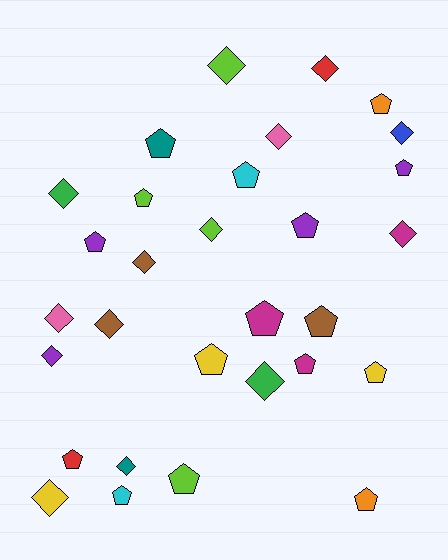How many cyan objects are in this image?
There are 2 cyan objects.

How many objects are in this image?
There are 30 objects.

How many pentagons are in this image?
There are 16 pentagons.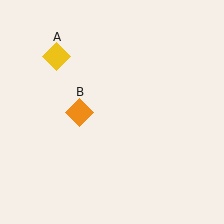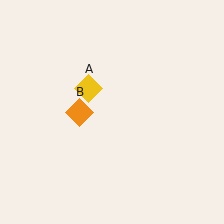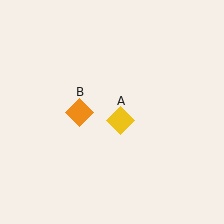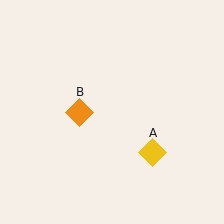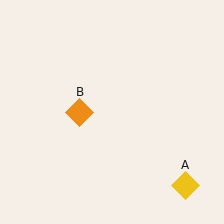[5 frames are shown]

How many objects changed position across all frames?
1 object changed position: yellow diamond (object A).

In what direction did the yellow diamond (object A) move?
The yellow diamond (object A) moved down and to the right.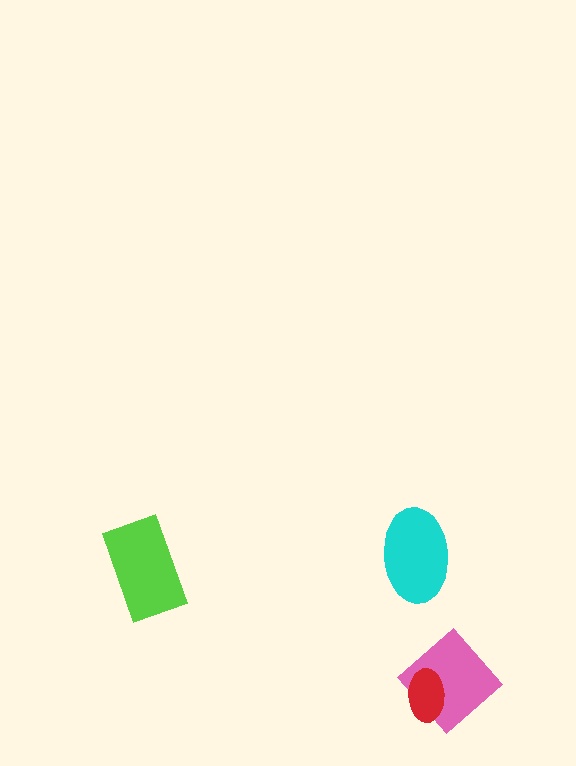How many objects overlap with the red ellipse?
1 object overlaps with the red ellipse.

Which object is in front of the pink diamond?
The red ellipse is in front of the pink diamond.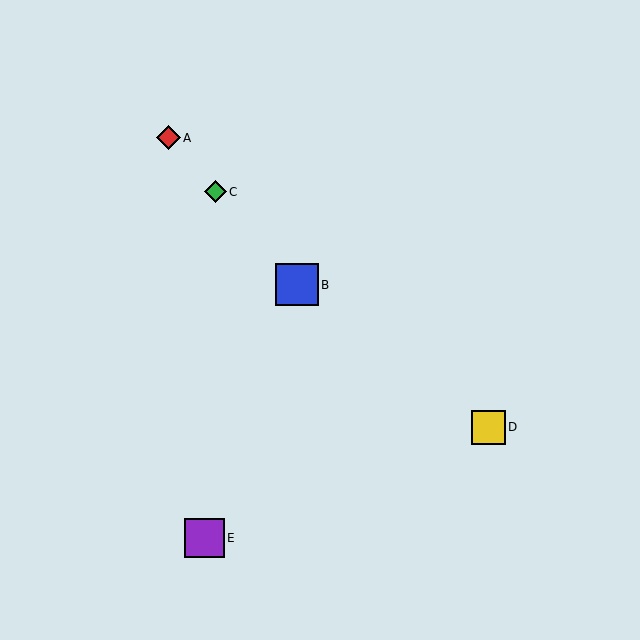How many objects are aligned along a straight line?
3 objects (A, B, C) are aligned along a straight line.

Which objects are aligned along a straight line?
Objects A, B, C are aligned along a straight line.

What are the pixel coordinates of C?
Object C is at (215, 192).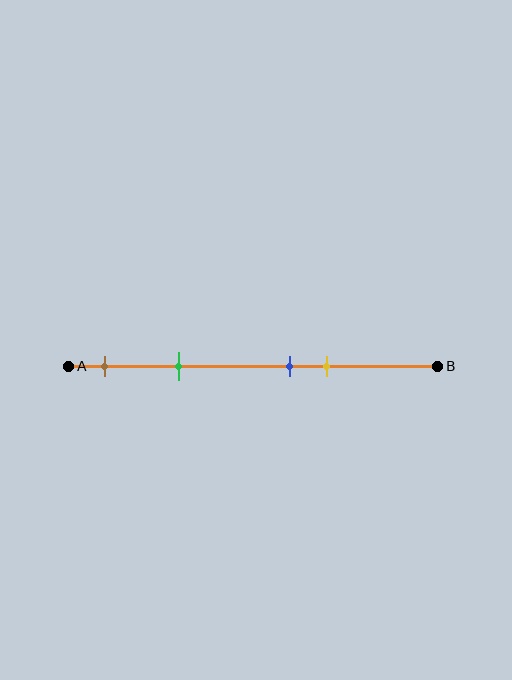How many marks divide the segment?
There are 4 marks dividing the segment.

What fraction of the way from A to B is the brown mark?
The brown mark is approximately 10% (0.1) of the way from A to B.